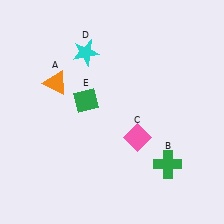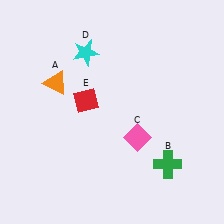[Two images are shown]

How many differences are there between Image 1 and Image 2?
There is 1 difference between the two images.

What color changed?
The diamond (E) changed from green in Image 1 to red in Image 2.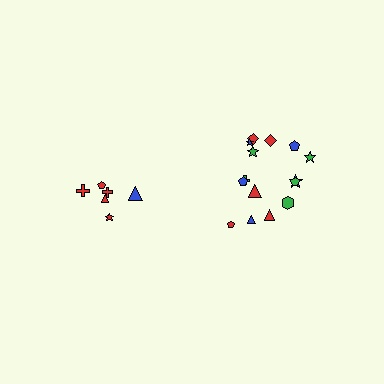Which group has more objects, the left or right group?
The right group.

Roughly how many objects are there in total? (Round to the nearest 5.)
Roughly 20 objects in total.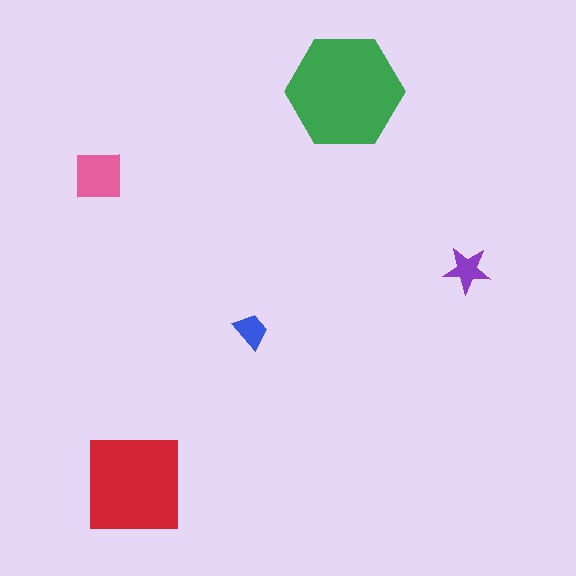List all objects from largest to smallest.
The green hexagon, the red square, the pink square, the purple star, the blue trapezoid.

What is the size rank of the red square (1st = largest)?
2nd.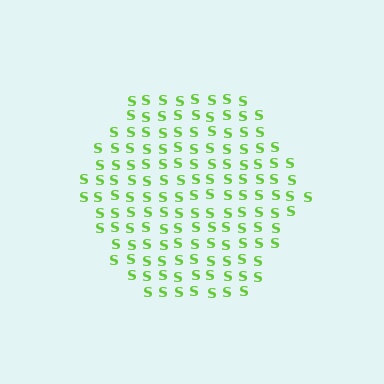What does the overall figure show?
The overall figure shows a hexagon.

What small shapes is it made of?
It is made of small letter S's.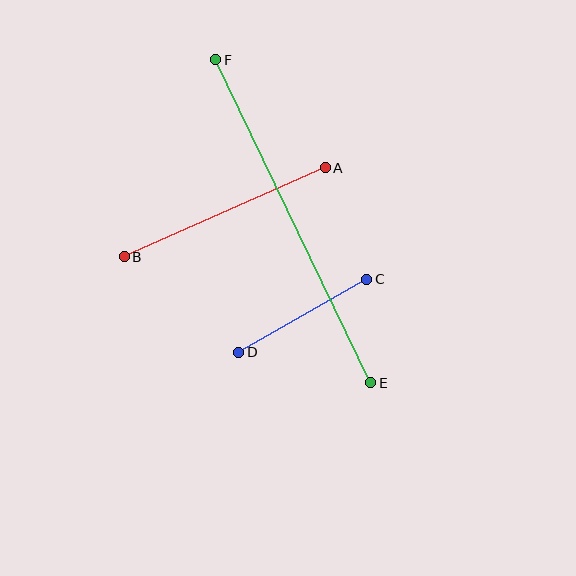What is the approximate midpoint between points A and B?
The midpoint is at approximately (225, 212) pixels.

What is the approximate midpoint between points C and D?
The midpoint is at approximately (303, 316) pixels.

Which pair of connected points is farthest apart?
Points E and F are farthest apart.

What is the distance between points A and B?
The distance is approximately 220 pixels.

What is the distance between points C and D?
The distance is approximately 147 pixels.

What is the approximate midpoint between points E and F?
The midpoint is at approximately (293, 221) pixels.